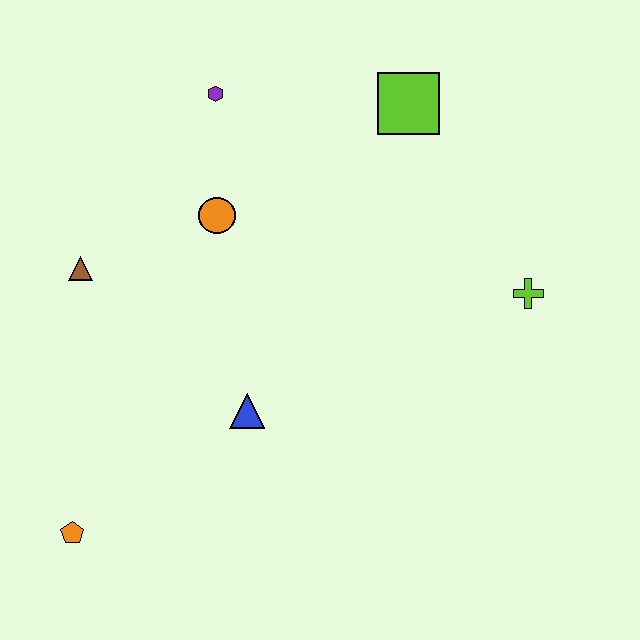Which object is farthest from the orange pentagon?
The lime square is farthest from the orange pentagon.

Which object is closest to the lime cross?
The lime square is closest to the lime cross.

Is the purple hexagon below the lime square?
No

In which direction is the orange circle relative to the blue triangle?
The orange circle is above the blue triangle.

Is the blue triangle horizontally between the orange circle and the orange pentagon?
No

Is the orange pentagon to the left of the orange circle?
Yes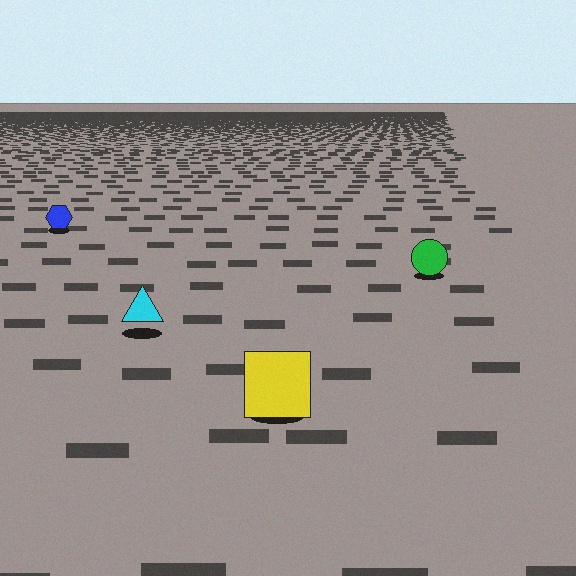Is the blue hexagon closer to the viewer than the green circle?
No. The green circle is closer — you can tell from the texture gradient: the ground texture is coarser near it.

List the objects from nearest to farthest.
From nearest to farthest: the yellow square, the cyan triangle, the green circle, the blue hexagon.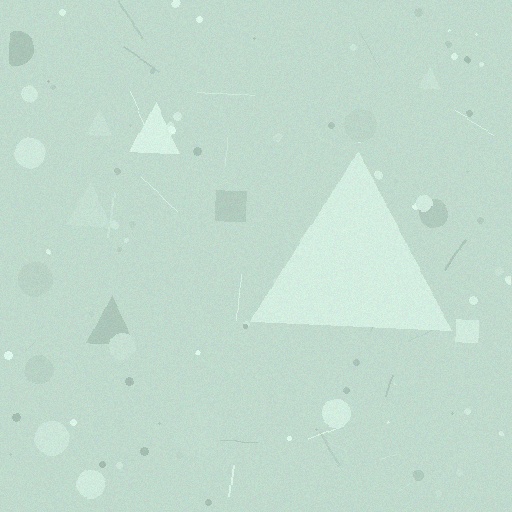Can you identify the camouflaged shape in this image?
The camouflaged shape is a triangle.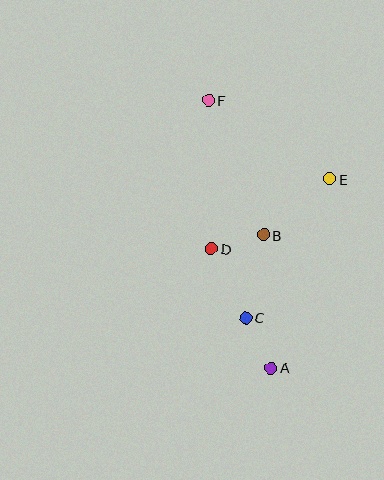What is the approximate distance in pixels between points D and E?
The distance between D and E is approximately 137 pixels.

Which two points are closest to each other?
Points B and D are closest to each other.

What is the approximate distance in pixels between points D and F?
The distance between D and F is approximately 148 pixels.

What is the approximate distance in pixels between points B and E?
The distance between B and E is approximately 87 pixels.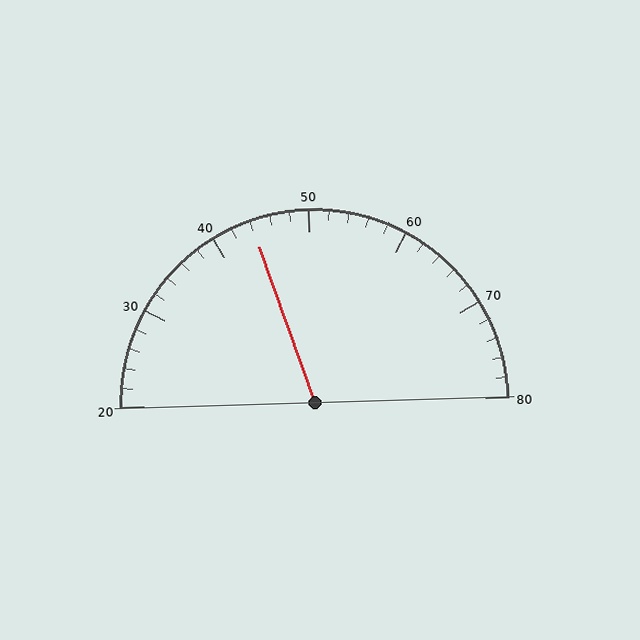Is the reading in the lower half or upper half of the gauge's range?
The reading is in the lower half of the range (20 to 80).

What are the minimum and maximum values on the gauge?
The gauge ranges from 20 to 80.